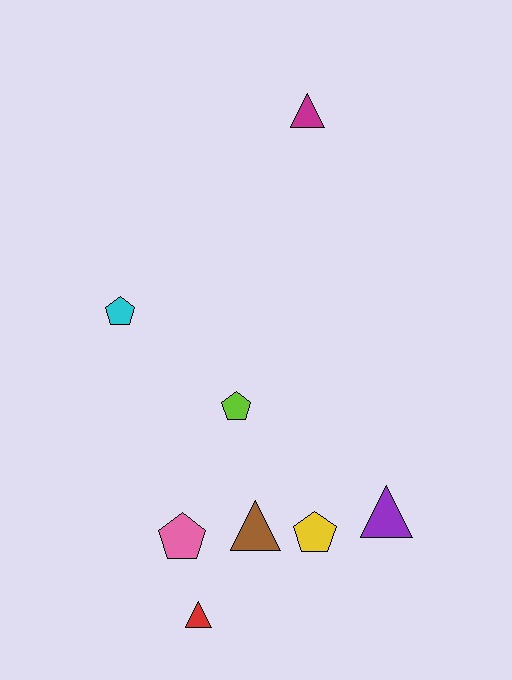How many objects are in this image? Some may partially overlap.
There are 8 objects.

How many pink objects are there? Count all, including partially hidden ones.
There is 1 pink object.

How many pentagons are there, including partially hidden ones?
There are 4 pentagons.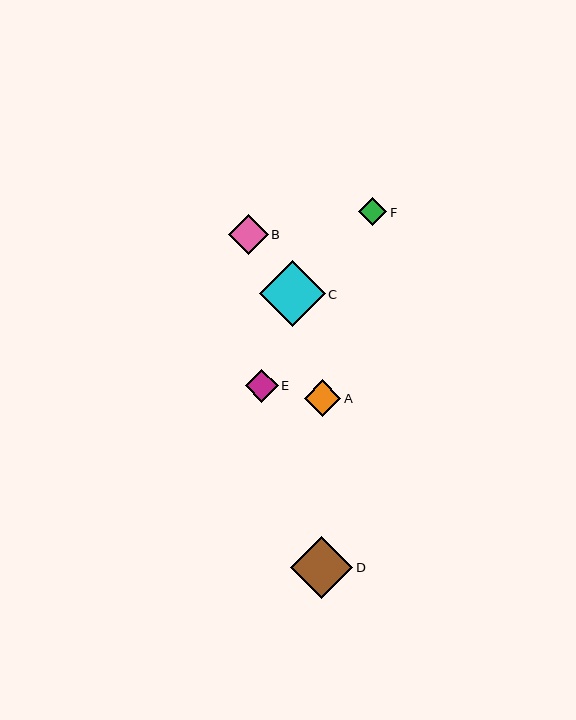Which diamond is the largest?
Diamond C is the largest with a size of approximately 66 pixels.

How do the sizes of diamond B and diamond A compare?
Diamond B and diamond A are approximately the same size.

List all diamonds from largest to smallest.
From largest to smallest: C, D, B, A, E, F.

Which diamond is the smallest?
Diamond F is the smallest with a size of approximately 28 pixels.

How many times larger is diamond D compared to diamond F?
Diamond D is approximately 2.2 times the size of diamond F.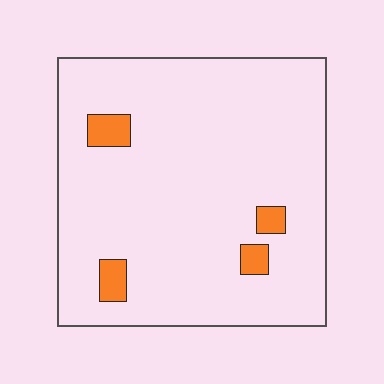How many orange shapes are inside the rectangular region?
4.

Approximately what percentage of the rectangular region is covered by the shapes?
Approximately 5%.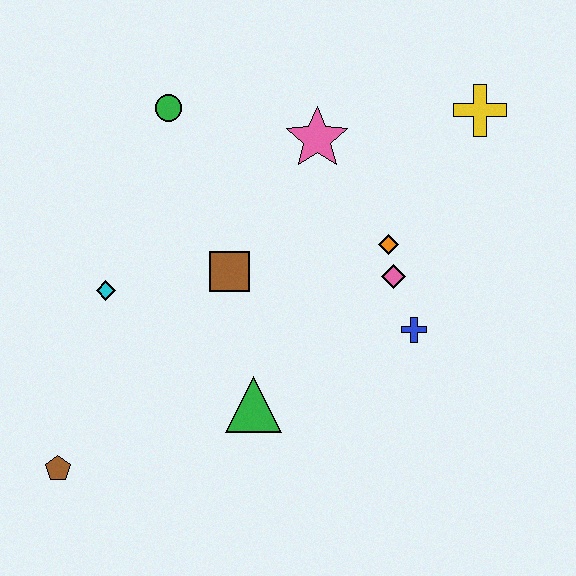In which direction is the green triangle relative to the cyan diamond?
The green triangle is to the right of the cyan diamond.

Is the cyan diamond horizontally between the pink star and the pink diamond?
No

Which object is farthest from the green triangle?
The yellow cross is farthest from the green triangle.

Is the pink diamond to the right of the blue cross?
No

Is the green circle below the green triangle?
No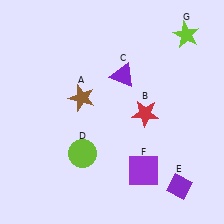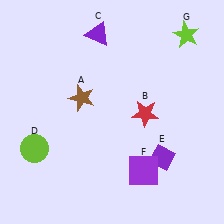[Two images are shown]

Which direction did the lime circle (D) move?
The lime circle (D) moved left.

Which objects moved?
The objects that moved are: the purple triangle (C), the lime circle (D), the purple diamond (E).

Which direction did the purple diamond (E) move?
The purple diamond (E) moved up.